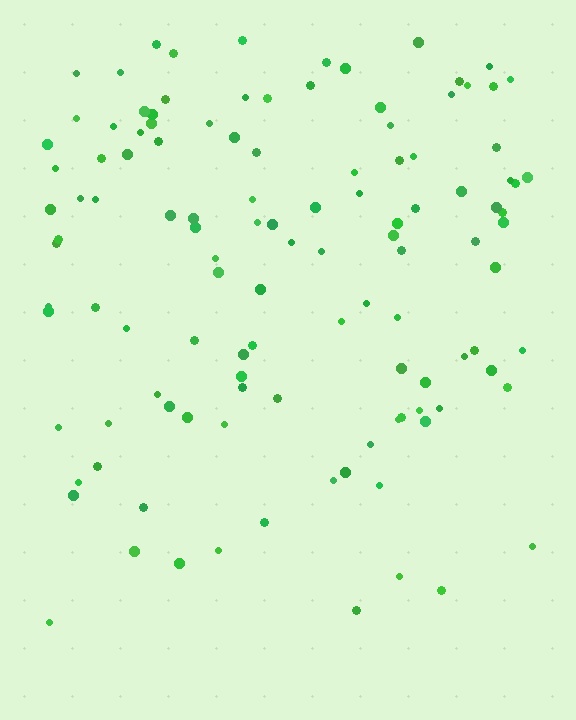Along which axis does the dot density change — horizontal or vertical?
Vertical.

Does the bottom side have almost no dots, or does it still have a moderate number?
Still a moderate number, just noticeably fewer than the top.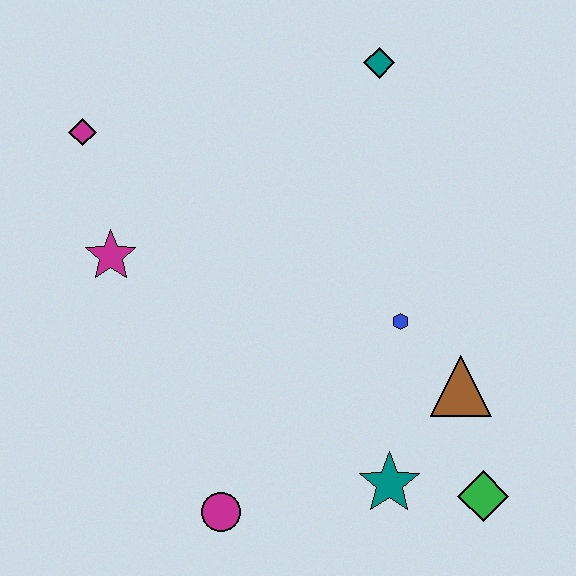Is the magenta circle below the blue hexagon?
Yes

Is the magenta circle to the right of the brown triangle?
No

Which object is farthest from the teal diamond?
The magenta circle is farthest from the teal diamond.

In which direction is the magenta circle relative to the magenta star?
The magenta circle is below the magenta star.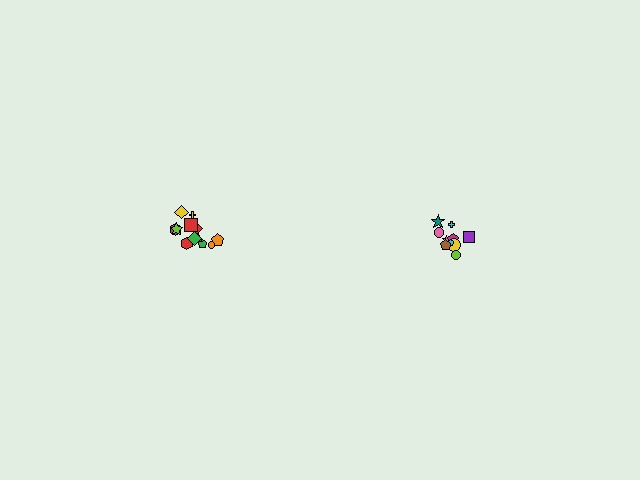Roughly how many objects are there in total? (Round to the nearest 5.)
Roughly 20 objects in total.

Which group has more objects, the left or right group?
The left group.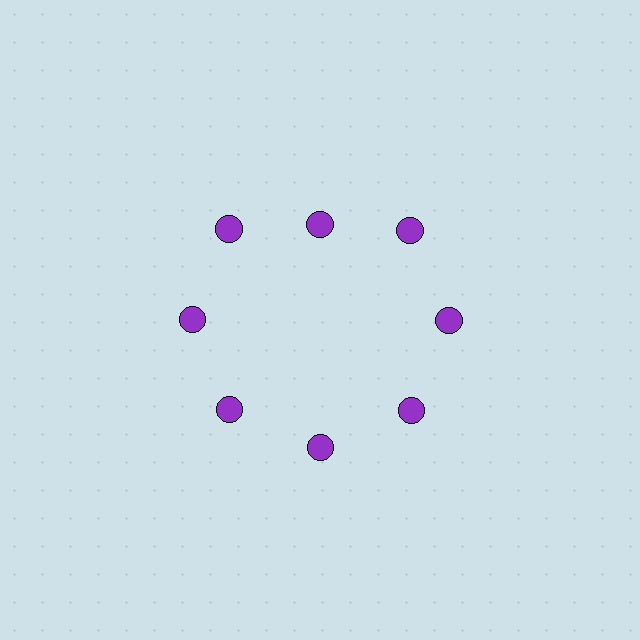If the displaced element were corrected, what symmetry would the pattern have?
It would have 8-fold rotational symmetry — the pattern would map onto itself every 45 degrees.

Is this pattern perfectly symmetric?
No. The 8 purple circles are arranged in a ring, but one element near the 12 o'clock position is pulled inward toward the center, breaking the 8-fold rotational symmetry.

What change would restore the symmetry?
The symmetry would be restored by moving it outward, back onto the ring so that all 8 circles sit at equal angles and equal distance from the center.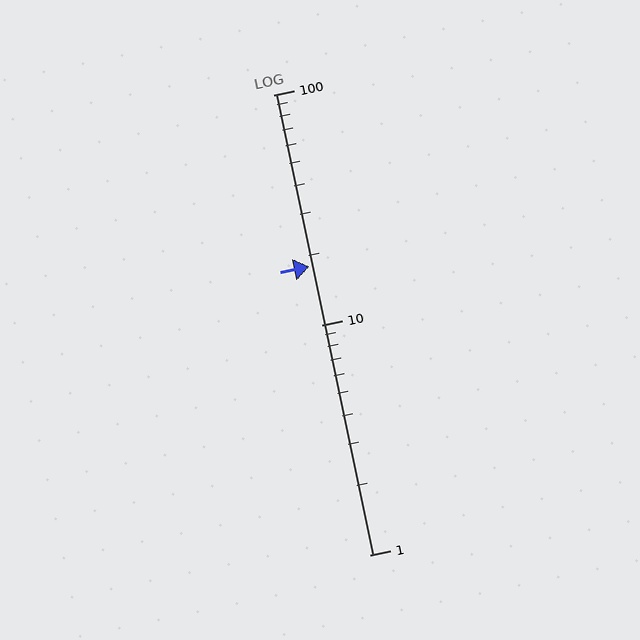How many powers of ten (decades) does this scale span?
The scale spans 2 decades, from 1 to 100.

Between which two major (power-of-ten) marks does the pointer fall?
The pointer is between 10 and 100.